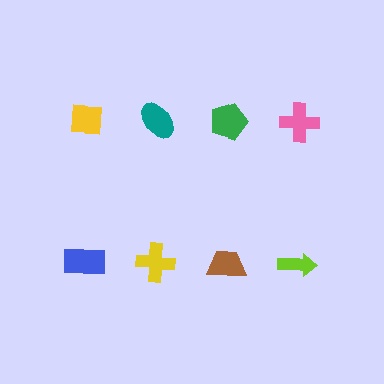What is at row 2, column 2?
A yellow cross.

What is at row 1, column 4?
A pink cross.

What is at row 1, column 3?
A green pentagon.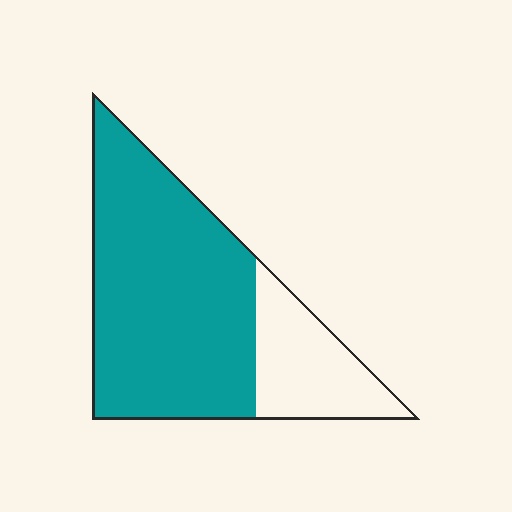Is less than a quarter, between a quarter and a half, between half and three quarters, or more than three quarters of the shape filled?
Between half and three quarters.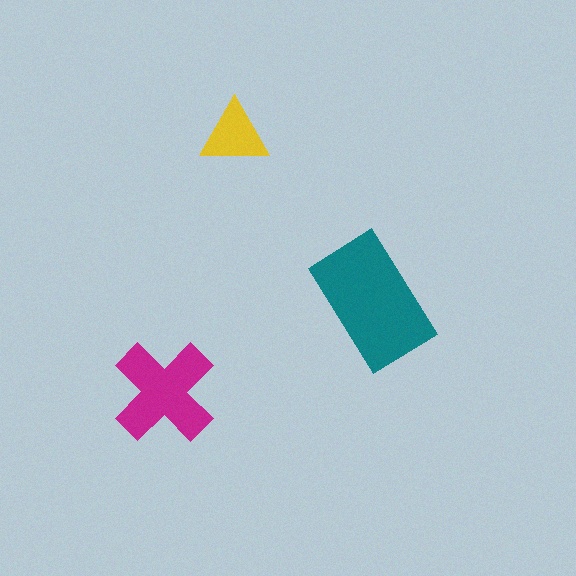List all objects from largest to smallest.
The teal rectangle, the magenta cross, the yellow triangle.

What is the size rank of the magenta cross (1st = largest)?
2nd.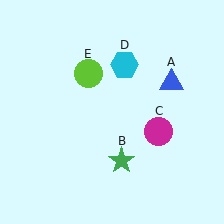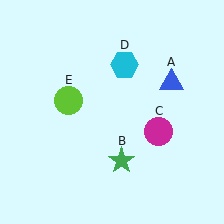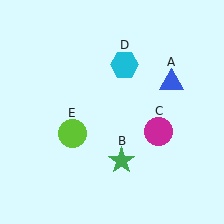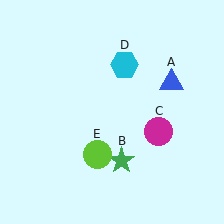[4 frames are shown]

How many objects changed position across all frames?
1 object changed position: lime circle (object E).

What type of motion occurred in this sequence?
The lime circle (object E) rotated counterclockwise around the center of the scene.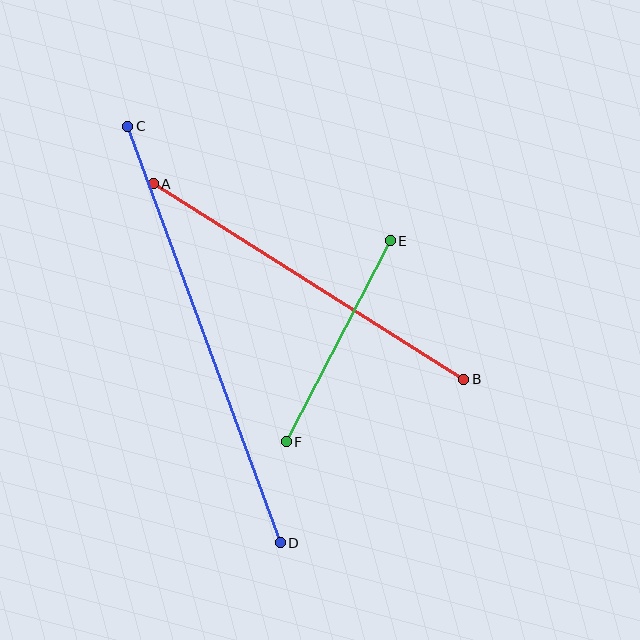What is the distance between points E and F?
The distance is approximately 226 pixels.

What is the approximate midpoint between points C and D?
The midpoint is at approximately (204, 335) pixels.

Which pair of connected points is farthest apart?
Points C and D are farthest apart.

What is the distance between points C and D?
The distance is approximately 444 pixels.